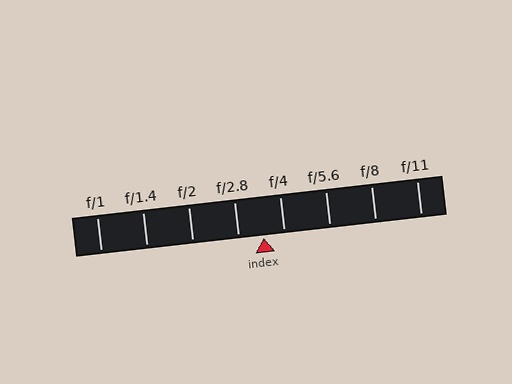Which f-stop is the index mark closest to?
The index mark is closest to f/4.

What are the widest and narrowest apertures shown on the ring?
The widest aperture shown is f/1 and the narrowest is f/11.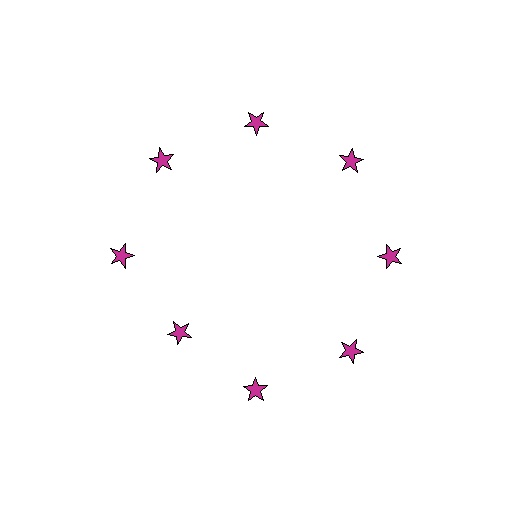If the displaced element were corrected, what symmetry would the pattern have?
It would have 8-fold rotational symmetry — the pattern would map onto itself every 45 degrees.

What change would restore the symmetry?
The symmetry would be restored by moving it outward, back onto the ring so that all 8 stars sit at equal angles and equal distance from the center.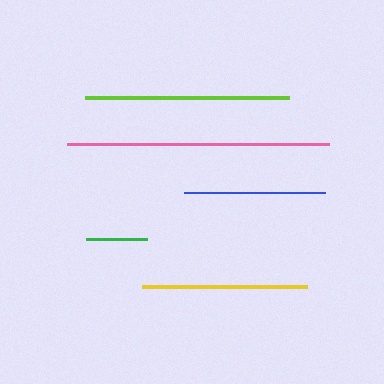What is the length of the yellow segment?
The yellow segment is approximately 165 pixels long.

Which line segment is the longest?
The pink line is the longest at approximately 263 pixels.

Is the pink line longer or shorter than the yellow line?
The pink line is longer than the yellow line.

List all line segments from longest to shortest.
From longest to shortest: pink, lime, yellow, blue, green.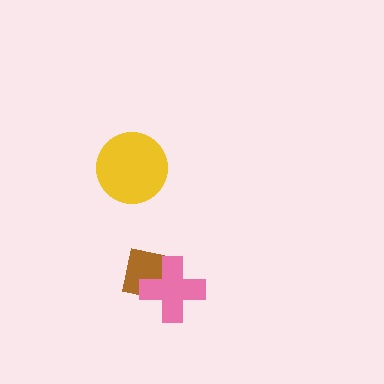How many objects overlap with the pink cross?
1 object overlaps with the pink cross.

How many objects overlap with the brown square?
1 object overlaps with the brown square.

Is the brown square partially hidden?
Yes, it is partially covered by another shape.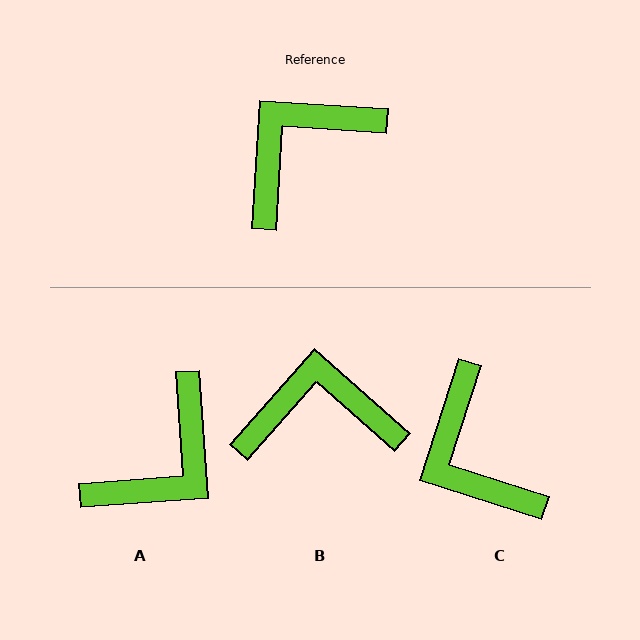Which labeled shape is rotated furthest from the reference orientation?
A, about 172 degrees away.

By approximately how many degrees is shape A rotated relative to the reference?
Approximately 172 degrees clockwise.